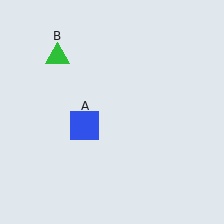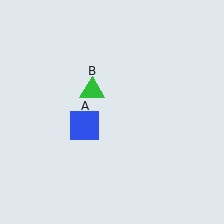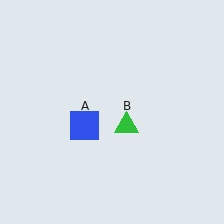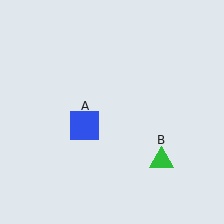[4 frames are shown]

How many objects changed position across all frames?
1 object changed position: green triangle (object B).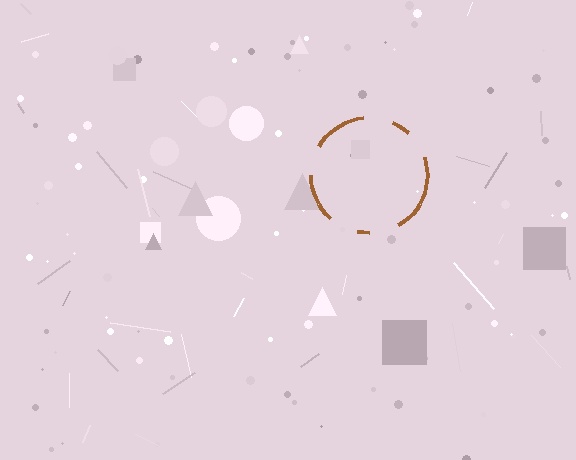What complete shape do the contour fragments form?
The contour fragments form a circle.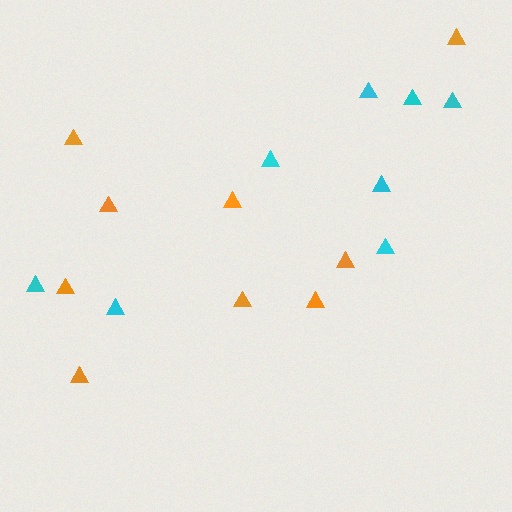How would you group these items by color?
There are 2 groups: one group of cyan triangles (8) and one group of orange triangles (9).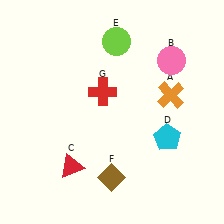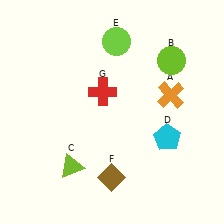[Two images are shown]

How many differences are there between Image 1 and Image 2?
There are 2 differences between the two images.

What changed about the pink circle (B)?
In Image 1, B is pink. In Image 2, it changed to lime.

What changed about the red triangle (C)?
In Image 1, C is red. In Image 2, it changed to lime.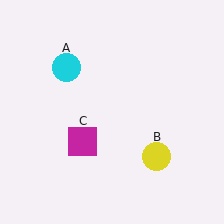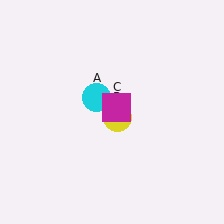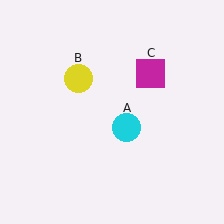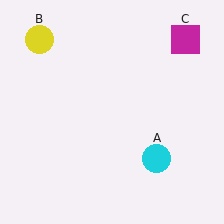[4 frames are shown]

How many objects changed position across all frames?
3 objects changed position: cyan circle (object A), yellow circle (object B), magenta square (object C).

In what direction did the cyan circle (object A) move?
The cyan circle (object A) moved down and to the right.